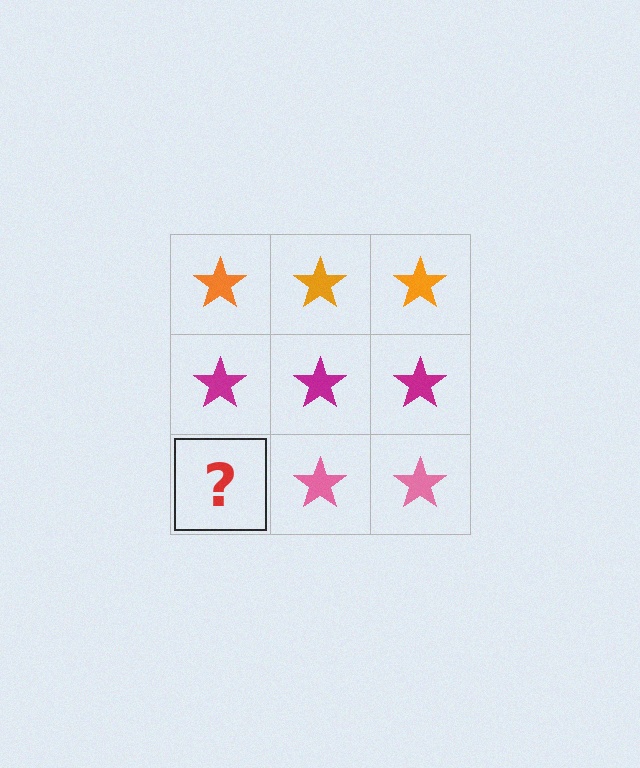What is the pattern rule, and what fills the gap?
The rule is that each row has a consistent color. The gap should be filled with a pink star.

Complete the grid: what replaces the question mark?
The question mark should be replaced with a pink star.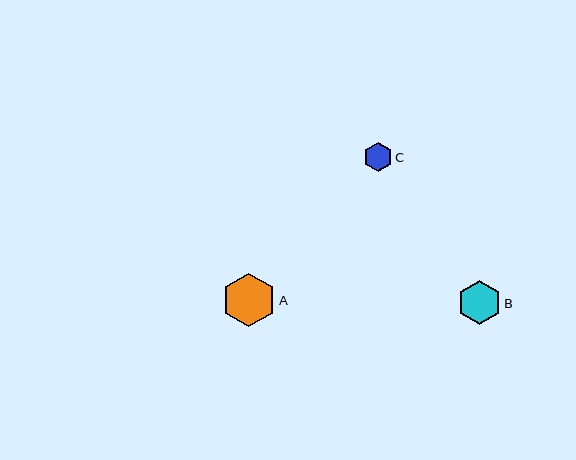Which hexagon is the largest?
Hexagon A is the largest with a size of approximately 53 pixels.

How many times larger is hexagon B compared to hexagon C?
Hexagon B is approximately 1.5 times the size of hexagon C.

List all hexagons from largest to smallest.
From largest to smallest: A, B, C.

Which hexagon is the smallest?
Hexagon C is the smallest with a size of approximately 29 pixels.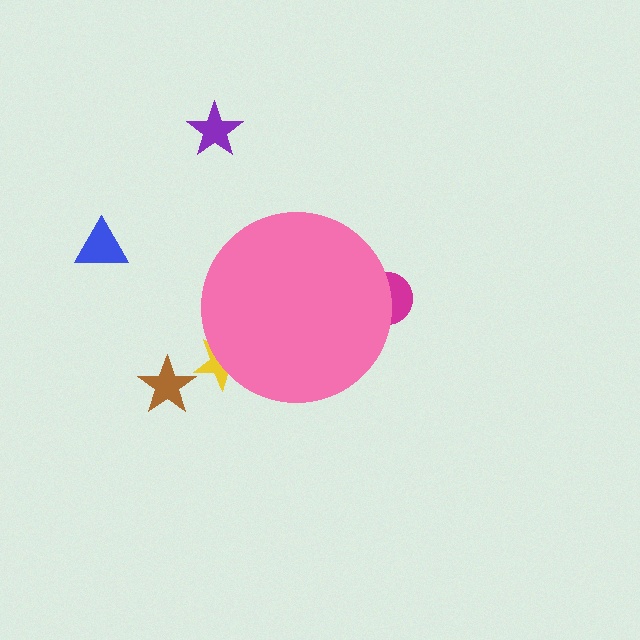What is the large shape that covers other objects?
A pink circle.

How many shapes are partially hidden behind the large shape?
2 shapes are partially hidden.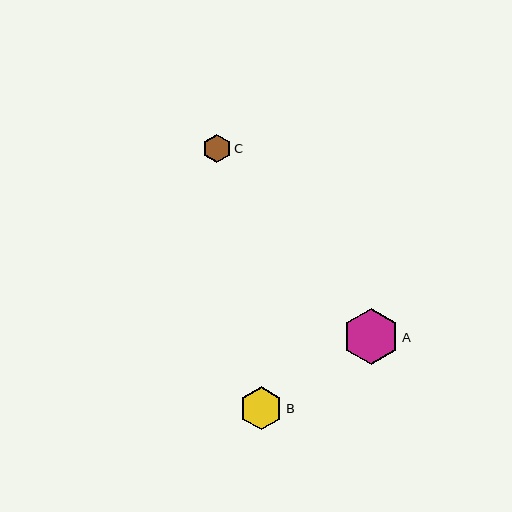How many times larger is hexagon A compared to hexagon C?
Hexagon A is approximately 2.0 times the size of hexagon C.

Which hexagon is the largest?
Hexagon A is the largest with a size of approximately 56 pixels.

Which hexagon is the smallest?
Hexagon C is the smallest with a size of approximately 29 pixels.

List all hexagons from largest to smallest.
From largest to smallest: A, B, C.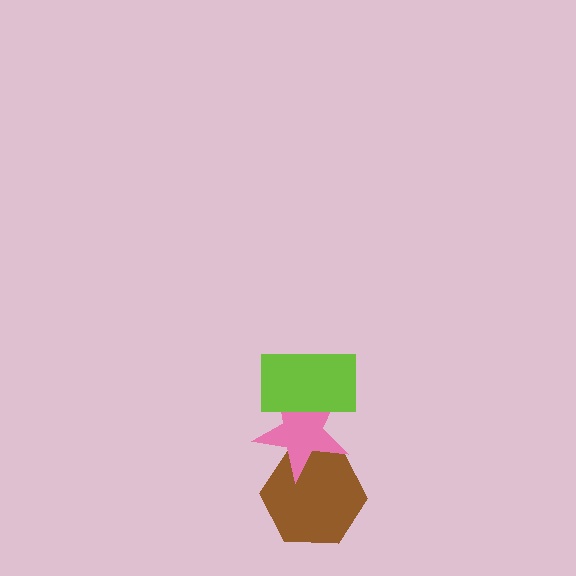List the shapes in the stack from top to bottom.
From top to bottom: the lime rectangle, the pink star, the brown hexagon.